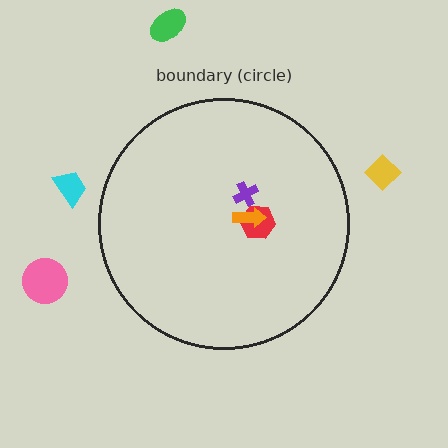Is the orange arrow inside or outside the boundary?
Inside.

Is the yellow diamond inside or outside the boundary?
Outside.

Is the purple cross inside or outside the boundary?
Inside.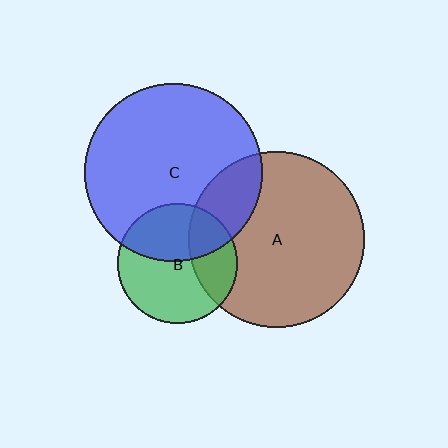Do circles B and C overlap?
Yes.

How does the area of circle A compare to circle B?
Approximately 2.2 times.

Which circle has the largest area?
Circle C (blue).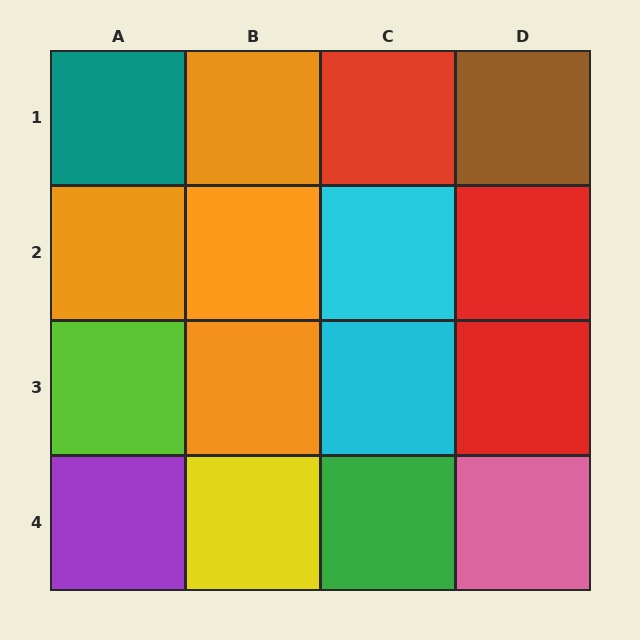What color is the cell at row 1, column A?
Teal.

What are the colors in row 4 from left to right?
Purple, yellow, green, pink.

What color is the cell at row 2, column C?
Cyan.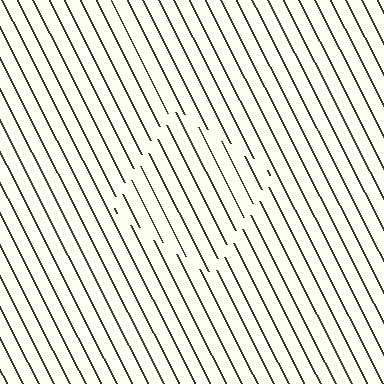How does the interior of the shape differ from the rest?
The interior of the shape contains the same grating, shifted by half a period — the contour is defined by the phase discontinuity where line-ends from the inner and outer gratings abut.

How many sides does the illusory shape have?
4 sides — the line-ends trace a square.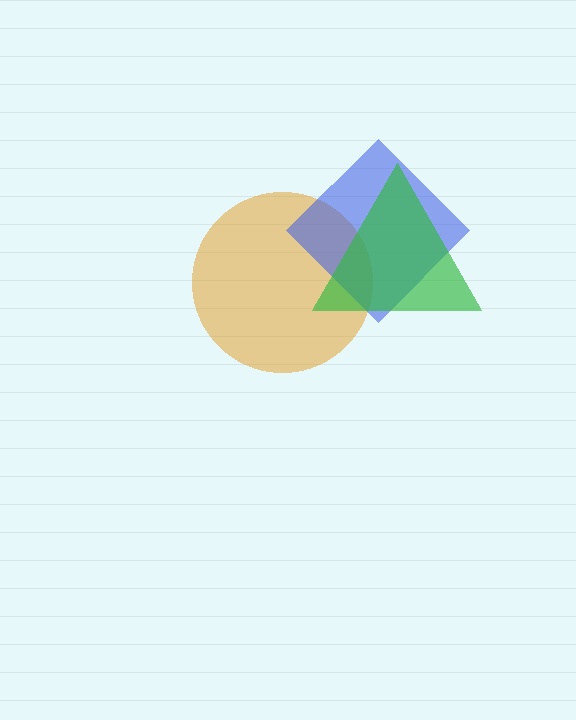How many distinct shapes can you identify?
There are 3 distinct shapes: an orange circle, a blue diamond, a green triangle.